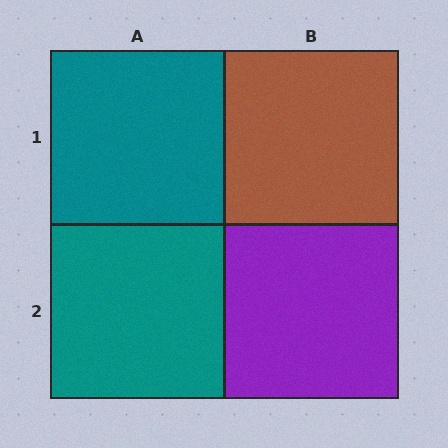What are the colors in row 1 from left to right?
Teal, brown.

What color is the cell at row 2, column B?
Purple.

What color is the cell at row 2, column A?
Teal.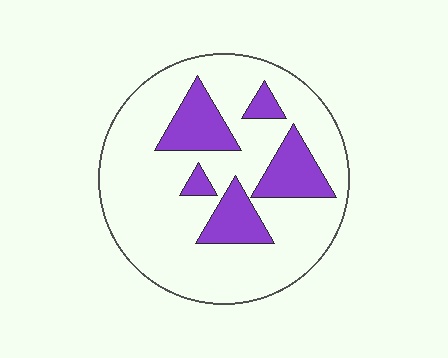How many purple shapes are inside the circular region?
5.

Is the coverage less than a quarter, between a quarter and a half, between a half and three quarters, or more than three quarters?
Less than a quarter.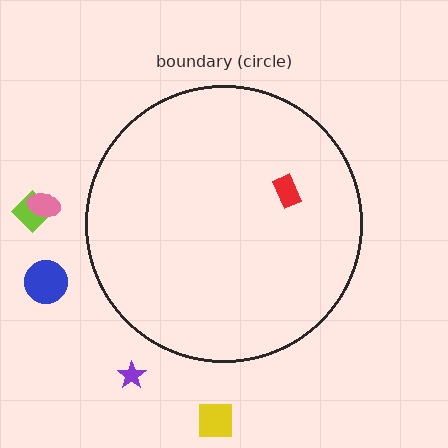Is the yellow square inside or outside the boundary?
Outside.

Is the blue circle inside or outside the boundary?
Outside.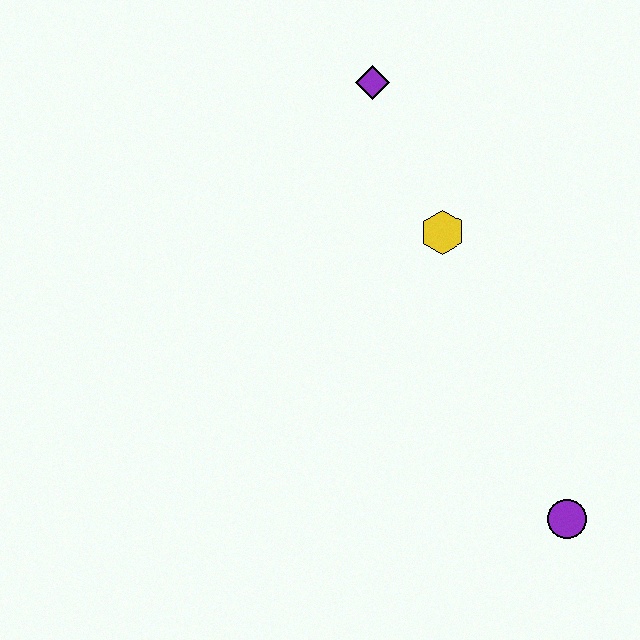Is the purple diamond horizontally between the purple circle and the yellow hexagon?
No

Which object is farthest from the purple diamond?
The purple circle is farthest from the purple diamond.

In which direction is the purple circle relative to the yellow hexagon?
The purple circle is below the yellow hexagon.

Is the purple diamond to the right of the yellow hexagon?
No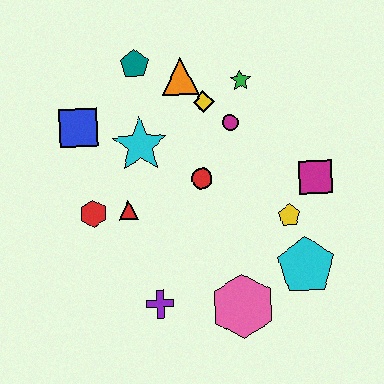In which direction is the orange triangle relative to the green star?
The orange triangle is to the left of the green star.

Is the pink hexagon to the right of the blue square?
Yes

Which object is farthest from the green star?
The purple cross is farthest from the green star.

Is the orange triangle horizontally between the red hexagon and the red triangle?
No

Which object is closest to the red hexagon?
The red triangle is closest to the red hexagon.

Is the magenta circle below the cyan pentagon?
No